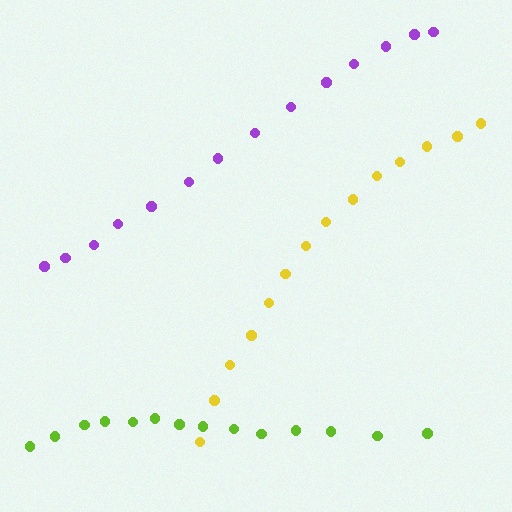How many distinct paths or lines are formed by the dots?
There are 3 distinct paths.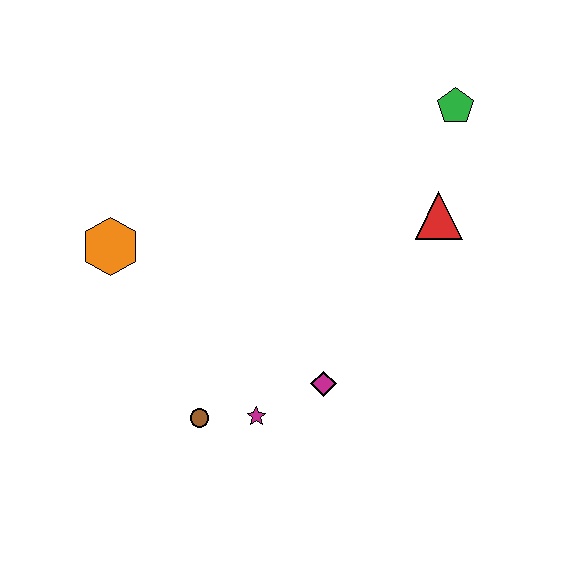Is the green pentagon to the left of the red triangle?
No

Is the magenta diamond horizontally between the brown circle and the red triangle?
Yes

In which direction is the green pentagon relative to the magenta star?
The green pentagon is above the magenta star.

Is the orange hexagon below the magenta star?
No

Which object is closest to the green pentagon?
The red triangle is closest to the green pentagon.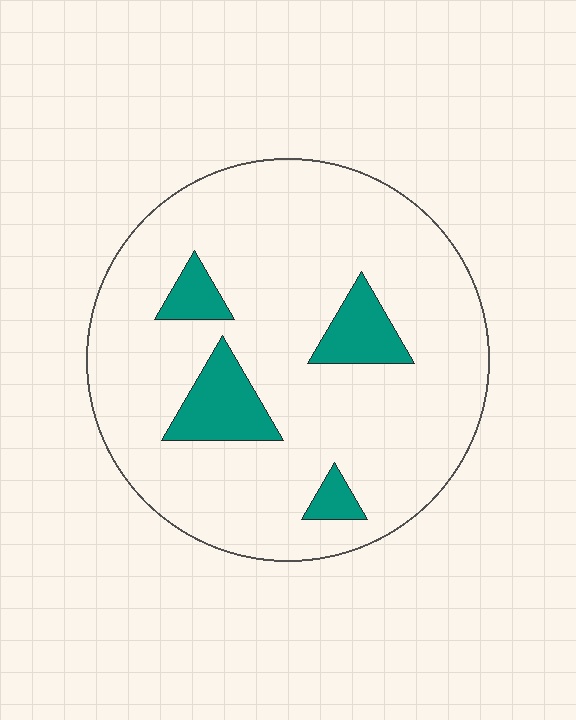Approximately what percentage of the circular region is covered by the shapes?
Approximately 15%.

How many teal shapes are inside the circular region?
4.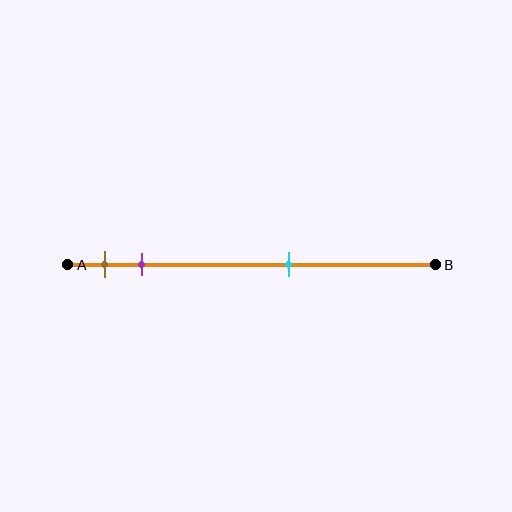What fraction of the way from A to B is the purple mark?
The purple mark is approximately 20% (0.2) of the way from A to B.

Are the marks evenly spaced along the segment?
No, the marks are not evenly spaced.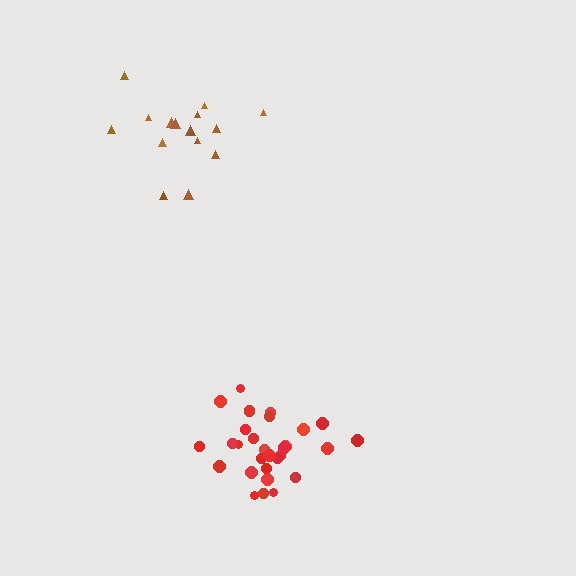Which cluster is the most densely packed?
Red.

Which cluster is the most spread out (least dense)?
Brown.